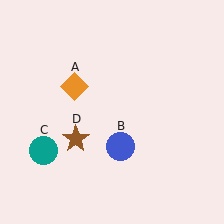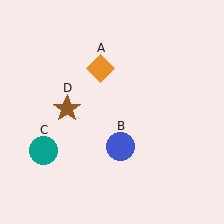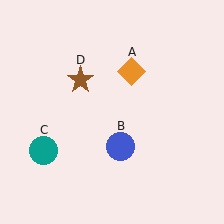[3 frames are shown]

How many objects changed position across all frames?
2 objects changed position: orange diamond (object A), brown star (object D).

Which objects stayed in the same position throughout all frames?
Blue circle (object B) and teal circle (object C) remained stationary.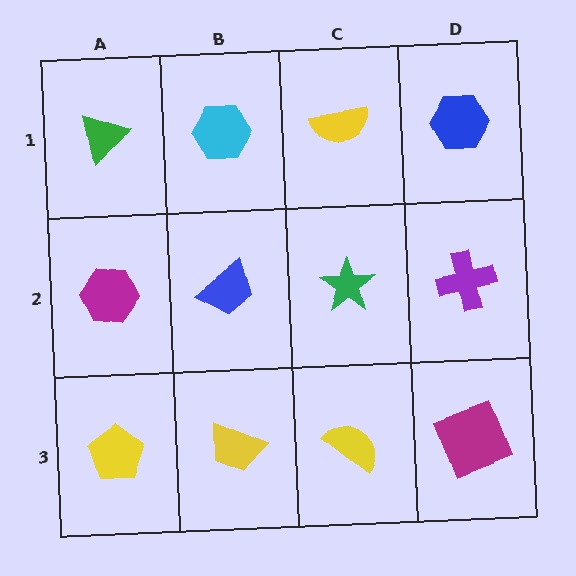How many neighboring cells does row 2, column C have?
4.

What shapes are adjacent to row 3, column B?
A blue trapezoid (row 2, column B), a yellow pentagon (row 3, column A), a yellow semicircle (row 3, column C).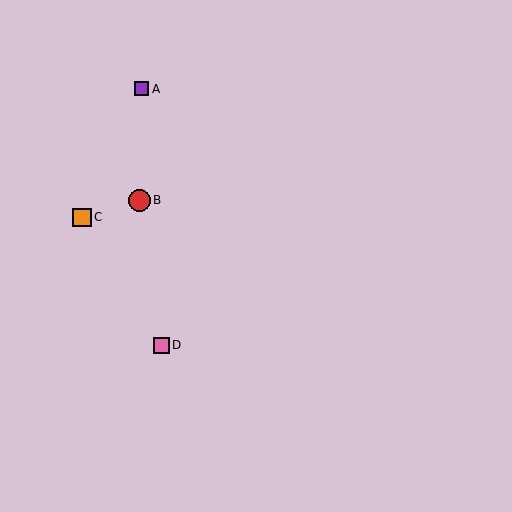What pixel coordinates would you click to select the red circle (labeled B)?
Click at (139, 200) to select the red circle B.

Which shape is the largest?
The red circle (labeled B) is the largest.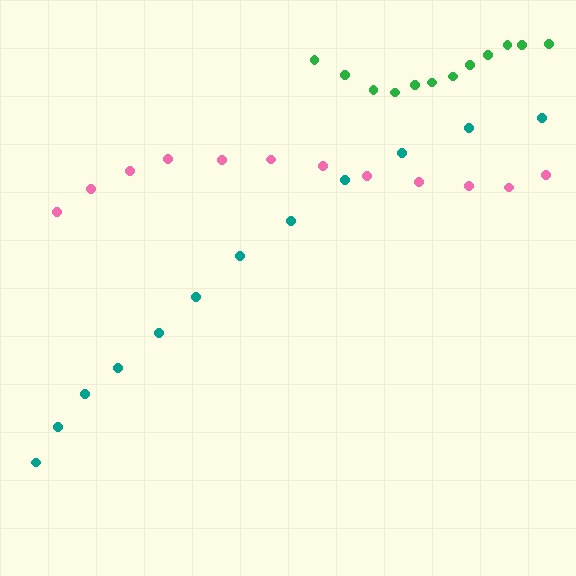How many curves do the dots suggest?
There are 3 distinct paths.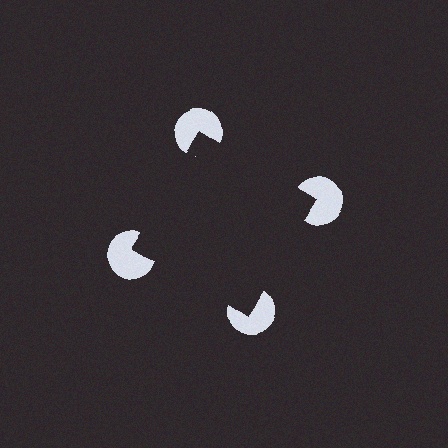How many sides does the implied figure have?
4 sides.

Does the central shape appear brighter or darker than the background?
It typically appears slightly darker than the background, even though no actual brightness change is drawn.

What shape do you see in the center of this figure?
An illusory square — its edges are inferred from the aligned wedge cuts in the pac-man discs, not physically drawn.